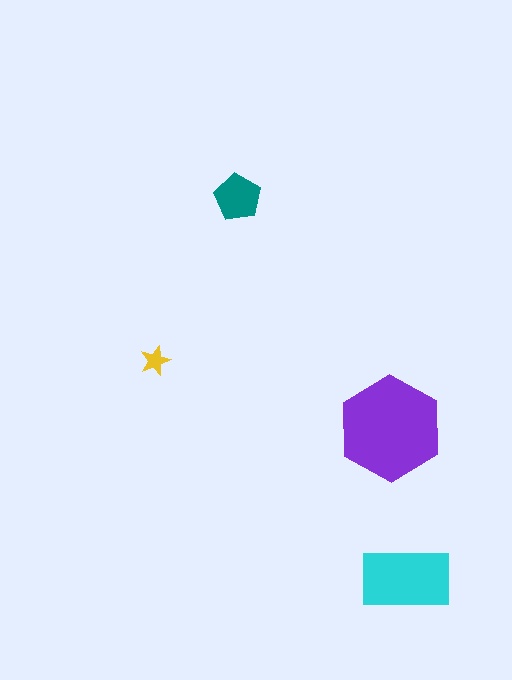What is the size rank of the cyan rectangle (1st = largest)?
2nd.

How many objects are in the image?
There are 4 objects in the image.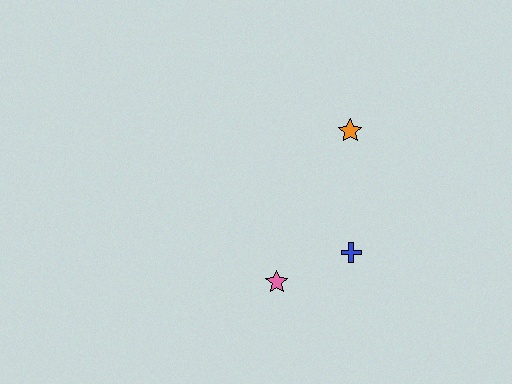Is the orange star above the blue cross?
Yes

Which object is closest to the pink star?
The blue cross is closest to the pink star.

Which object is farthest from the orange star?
The pink star is farthest from the orange star.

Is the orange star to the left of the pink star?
No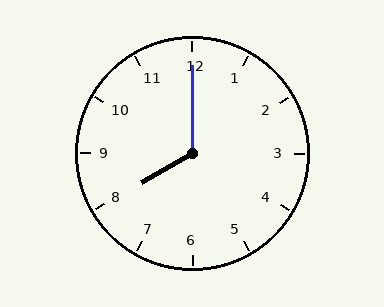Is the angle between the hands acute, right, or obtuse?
It is obtuse.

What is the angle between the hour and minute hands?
Approximately 120 degrees.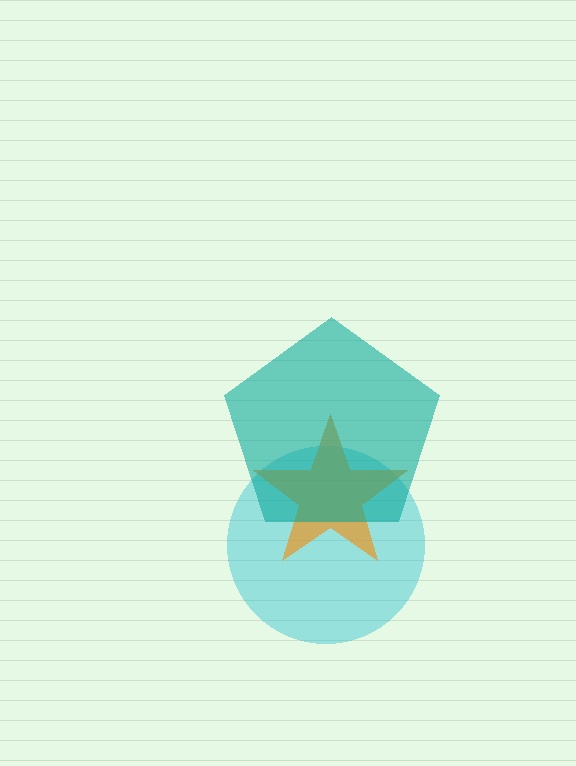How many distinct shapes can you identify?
There are 3 distinct shapes: a cyan circle, an orange star, a teal pentagon.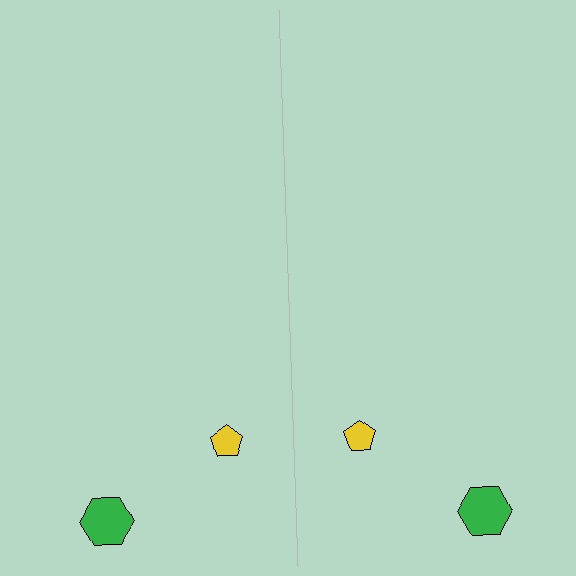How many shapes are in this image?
There are 4 shapes in this image.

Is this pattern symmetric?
Yes, this pattern has bilateral (reflection) symmetry.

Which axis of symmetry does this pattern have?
The pattern has a vertical axis of symmetry running through the center of the image.